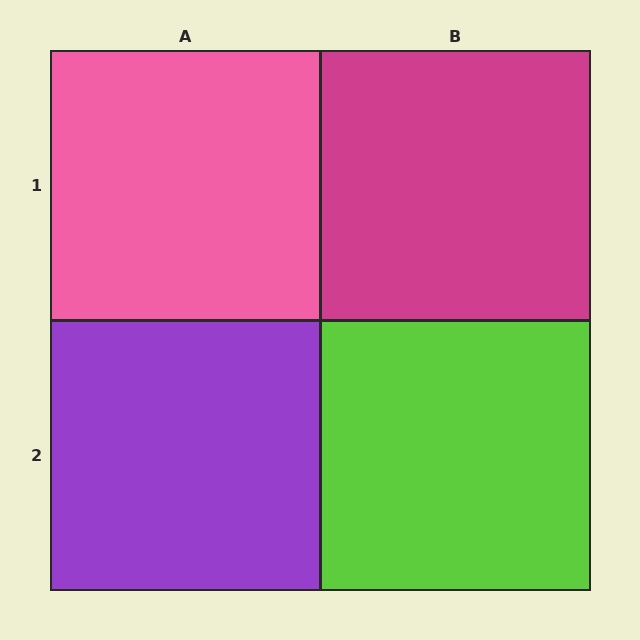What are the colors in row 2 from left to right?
Purple, lime.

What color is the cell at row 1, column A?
Pink.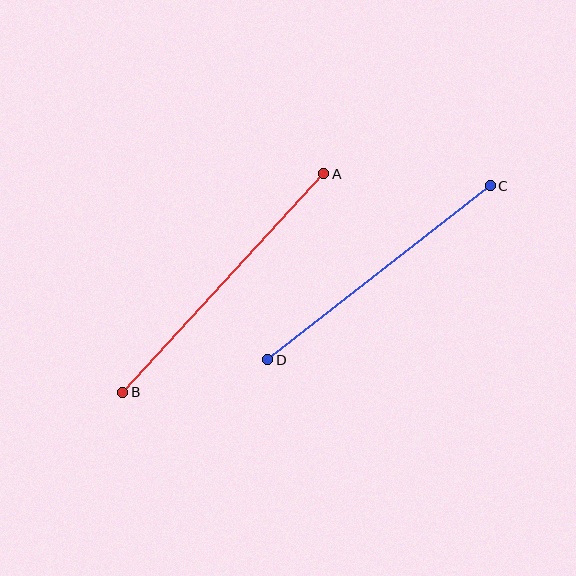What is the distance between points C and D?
The distance is approximately 283 pixels.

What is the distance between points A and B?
The distance is approximately 297 pixels.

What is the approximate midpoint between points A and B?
The midpoint is at approximately (223, 283) pixels.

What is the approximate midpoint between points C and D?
The midpoint is at approximately (379, 273) pixels.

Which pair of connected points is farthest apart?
Points A and B are farthest apart.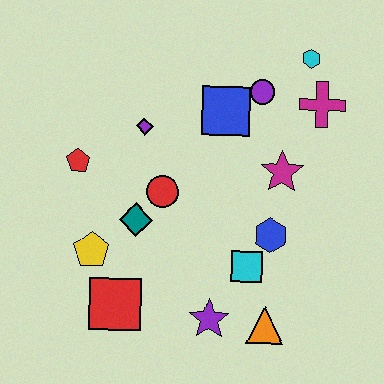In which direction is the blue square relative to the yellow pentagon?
The blue square is above the yellow pentagon.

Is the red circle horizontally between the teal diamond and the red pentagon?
No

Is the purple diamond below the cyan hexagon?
Yes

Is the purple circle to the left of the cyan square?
No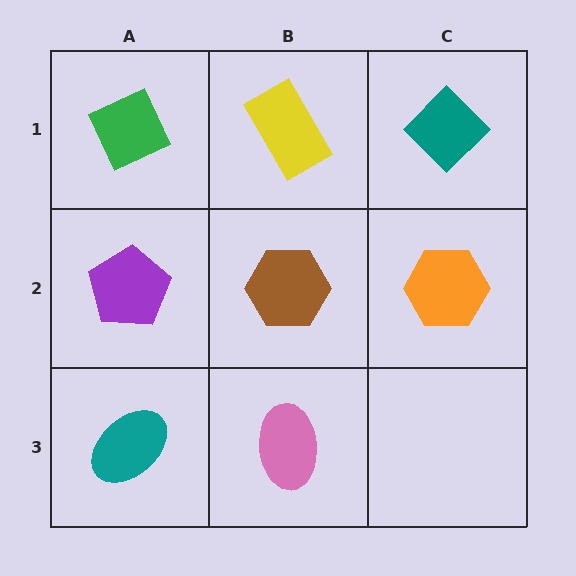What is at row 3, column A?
A teal ellipse.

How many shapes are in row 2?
3 shapes.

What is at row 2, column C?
An orange hexagon.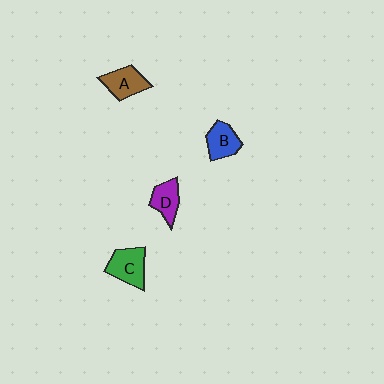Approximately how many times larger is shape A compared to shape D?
Approximately 1.2 times.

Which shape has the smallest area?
Shape D (purple).